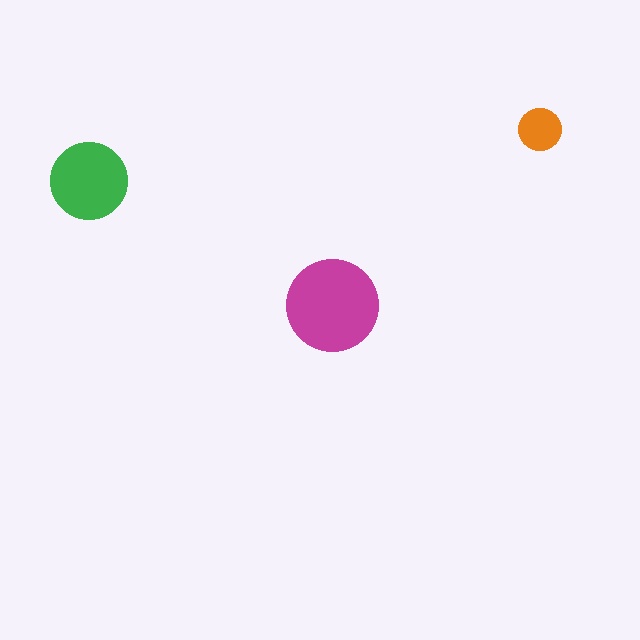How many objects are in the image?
There are 3 objects in the image.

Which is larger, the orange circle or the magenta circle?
The magenta one.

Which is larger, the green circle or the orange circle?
The green one.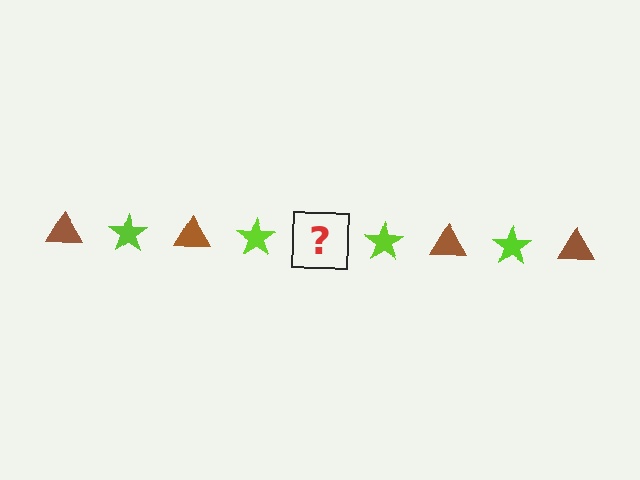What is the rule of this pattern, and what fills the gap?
The rule is that the pattern alternates between brown triangle and lime star. The gap should be filled with a brown triangle.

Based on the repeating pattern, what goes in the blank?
The blank should be a brown triangle.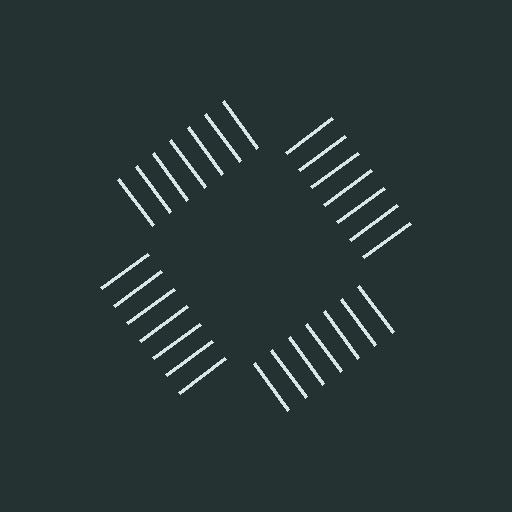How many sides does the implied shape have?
4 sides — the line-ends trace a square.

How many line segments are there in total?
28 — 7 along each of the 4 edges.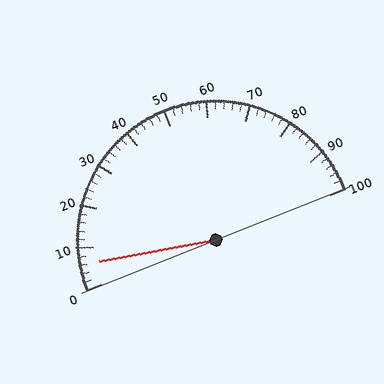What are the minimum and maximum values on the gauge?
The gauge ranges from 0 to 100.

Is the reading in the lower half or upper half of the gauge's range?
The reading is in the lower half of the range (0 to 100).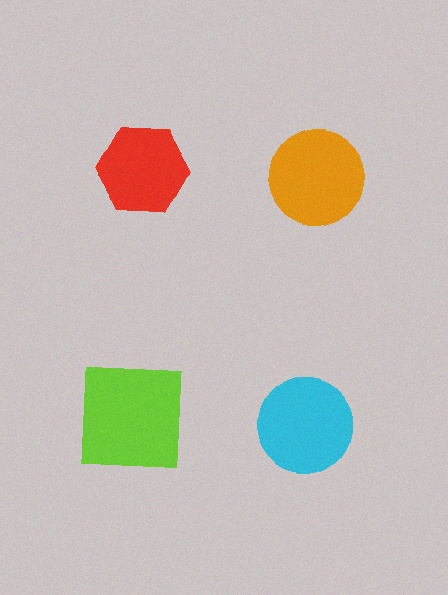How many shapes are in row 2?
2 shapes.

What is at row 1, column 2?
An orange circle.